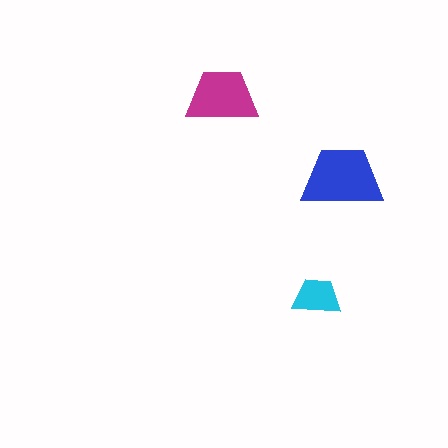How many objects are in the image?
There are 3 objects in the image.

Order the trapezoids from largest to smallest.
the blue one, the magenta one, the cyan one.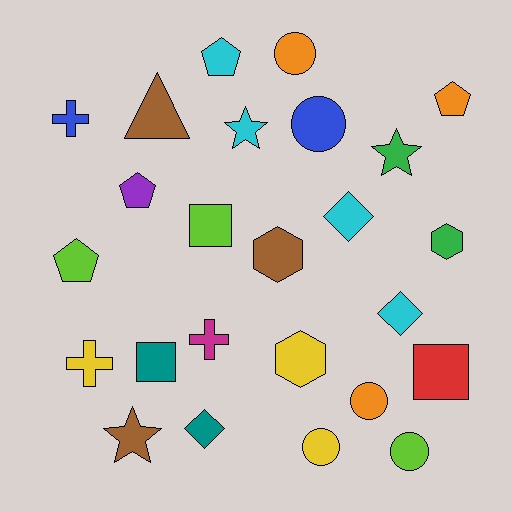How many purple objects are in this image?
There is 1 purple object.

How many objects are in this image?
There are 25 objects.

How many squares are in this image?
There are 3 squares.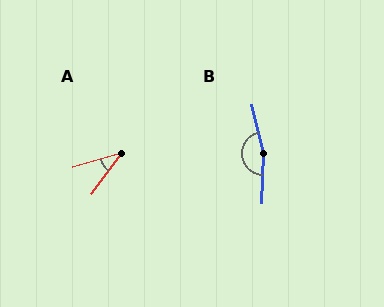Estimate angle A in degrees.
Approximately 38 degrees.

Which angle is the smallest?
A, at approximately 38 degrees.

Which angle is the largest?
B, at approximately 165 degrees.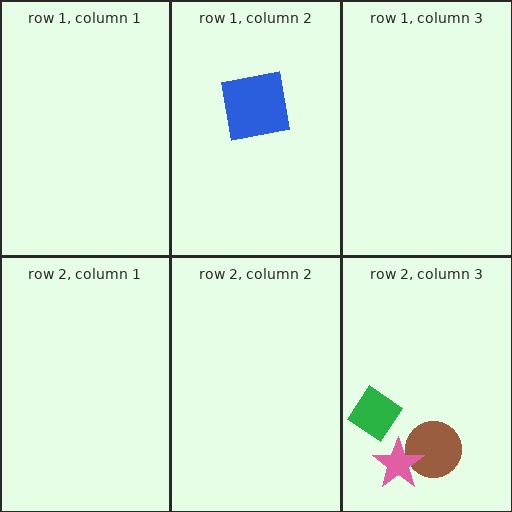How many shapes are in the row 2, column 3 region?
3.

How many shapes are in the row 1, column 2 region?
1.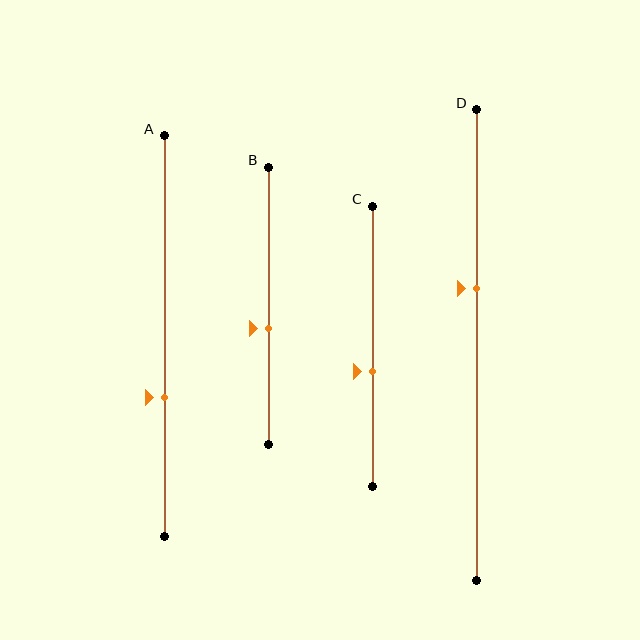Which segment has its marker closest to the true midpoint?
Segment B has its marker closest to the true midpoint.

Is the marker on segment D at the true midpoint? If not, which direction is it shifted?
No, the marker on segment D is shifted upward by about 12% of the segment length.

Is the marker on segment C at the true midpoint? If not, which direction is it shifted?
No, the marker on segment C is shifted downward by about 9% of the segment length.